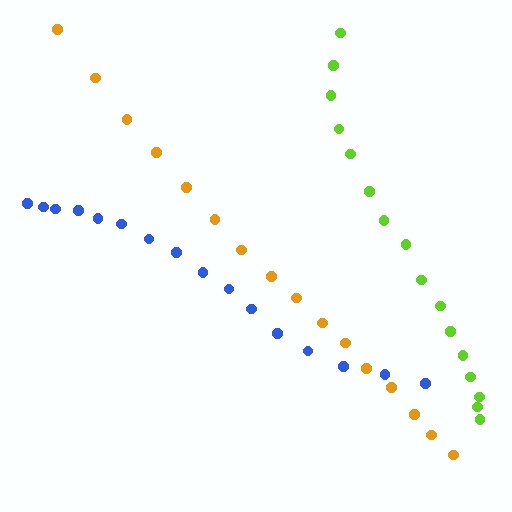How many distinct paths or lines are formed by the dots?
There are 3 distinct paths.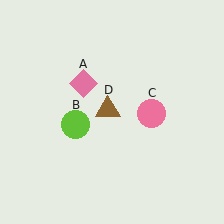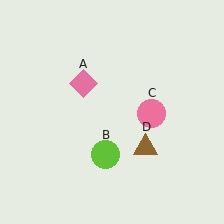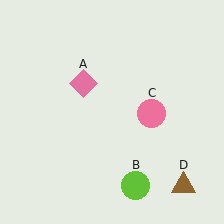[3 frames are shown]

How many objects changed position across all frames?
2 objects changed position: lime circle (object B), brown triangle (object D).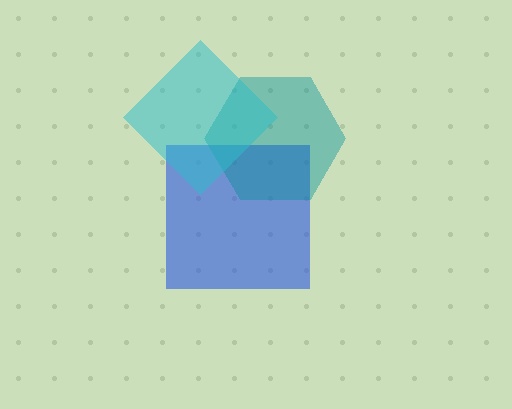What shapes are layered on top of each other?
The layered shapes are: a blue square, a teal hexagon, a cyan diamond.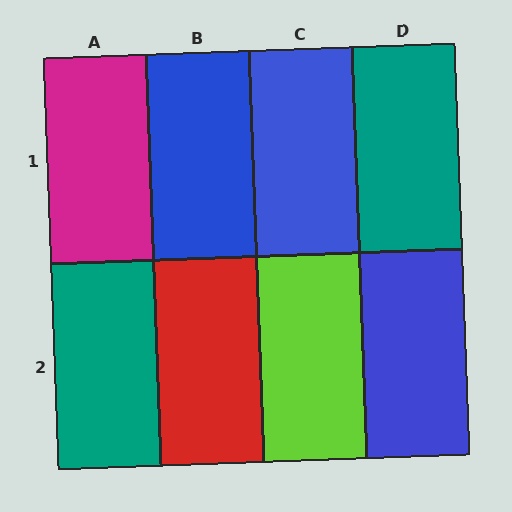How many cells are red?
1 cell is red.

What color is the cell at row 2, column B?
Red.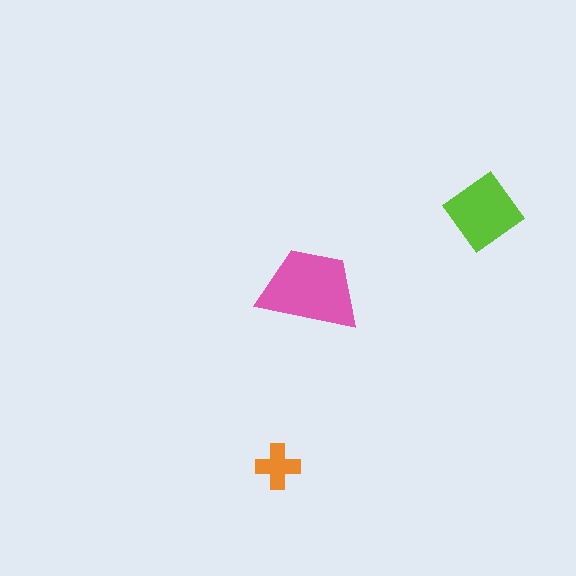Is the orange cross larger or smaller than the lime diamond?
Smaller.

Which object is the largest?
The pink trapezoid.